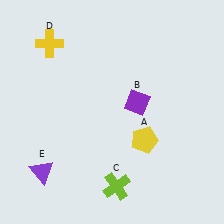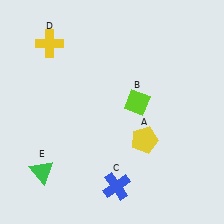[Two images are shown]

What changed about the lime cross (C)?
In Image 1, C is lime. In Image 2, it changed to blue.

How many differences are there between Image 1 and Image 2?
There are 3 differences between the two images.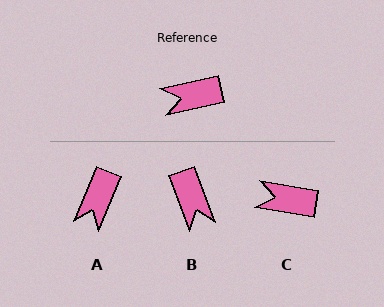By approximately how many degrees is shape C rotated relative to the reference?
Approximately 22 degrees clockwise.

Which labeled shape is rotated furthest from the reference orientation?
B, about 98 degrees away.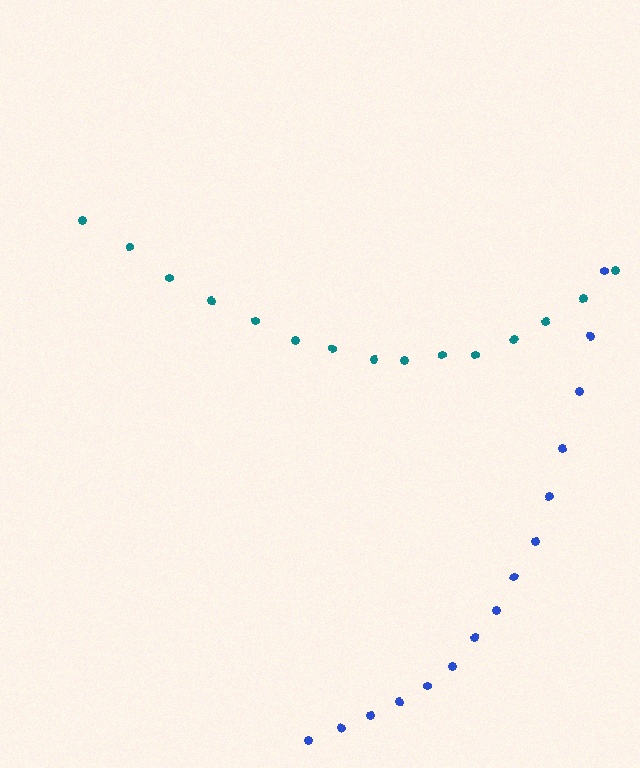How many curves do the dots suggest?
There are 2 distinct paths.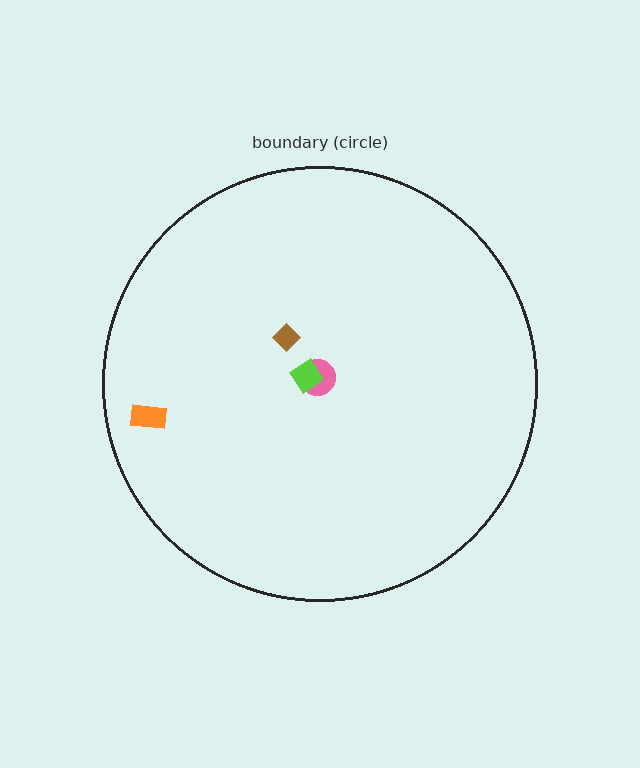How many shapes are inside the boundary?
4 inside, 0 outside.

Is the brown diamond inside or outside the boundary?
Inside.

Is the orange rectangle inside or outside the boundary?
Inside.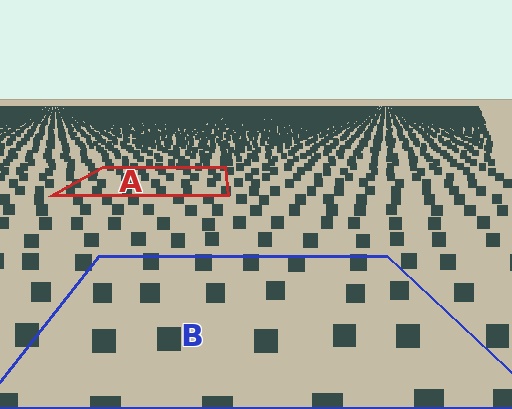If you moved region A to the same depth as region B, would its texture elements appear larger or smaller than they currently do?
They would appear larger. At a closer depth, the same texture elements are projected at a bigger on-screen size.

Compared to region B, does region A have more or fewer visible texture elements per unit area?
Region A has more texture elements per unit area — they are packed more densely because it is farther away.